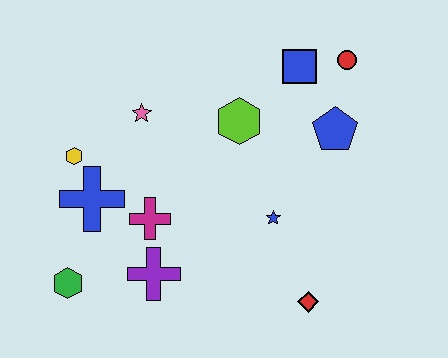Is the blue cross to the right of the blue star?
No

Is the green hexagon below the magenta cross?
Yes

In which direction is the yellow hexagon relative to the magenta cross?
The yellow hexagon is to the left of the magenta cross.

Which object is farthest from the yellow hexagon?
The red circle is farthest from the yellow hexagon.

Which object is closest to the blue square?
The red circle is closest to the blue square.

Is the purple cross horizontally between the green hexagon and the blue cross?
No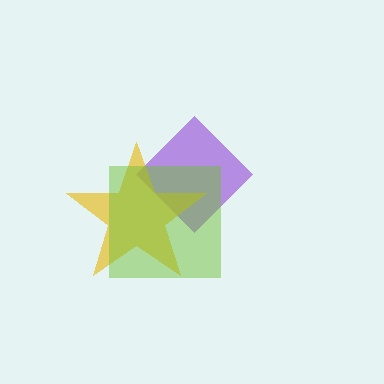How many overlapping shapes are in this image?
There are 3 overlapping shapes in the image.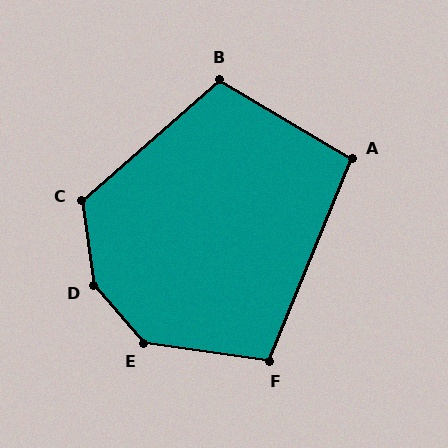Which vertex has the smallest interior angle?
A, at approximately 98 degrees.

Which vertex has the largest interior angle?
D, at approximately 147 degrees.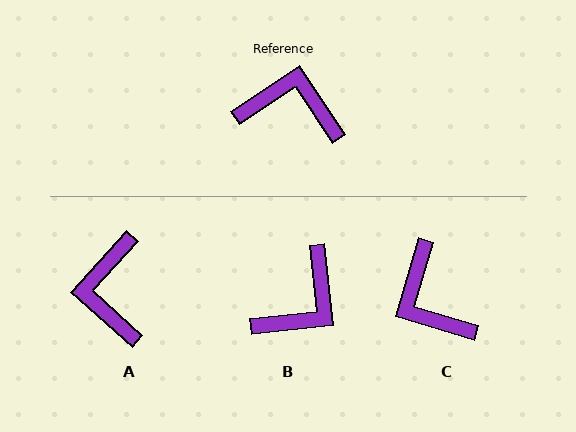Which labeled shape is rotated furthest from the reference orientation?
C, about 130 degrees away.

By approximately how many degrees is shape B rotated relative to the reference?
Approximately 118 degrees clockwise.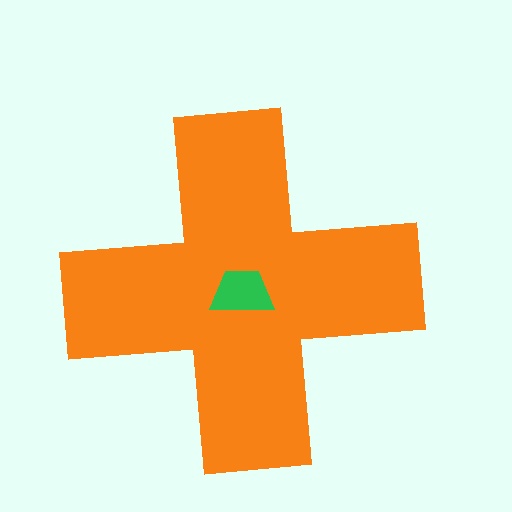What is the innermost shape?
The green trapezoid.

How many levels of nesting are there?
2.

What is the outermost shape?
The orange cross.